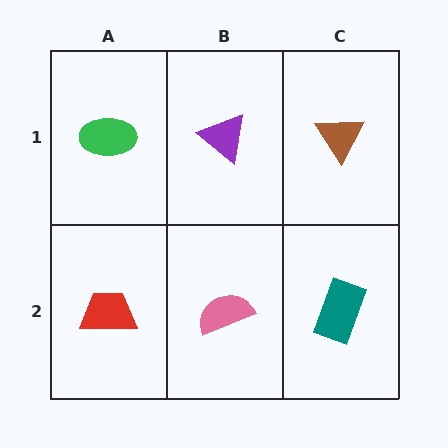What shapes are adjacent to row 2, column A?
A green ellipse (row 1, column A), a pink semicircle (row 2, column B).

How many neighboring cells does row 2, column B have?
3.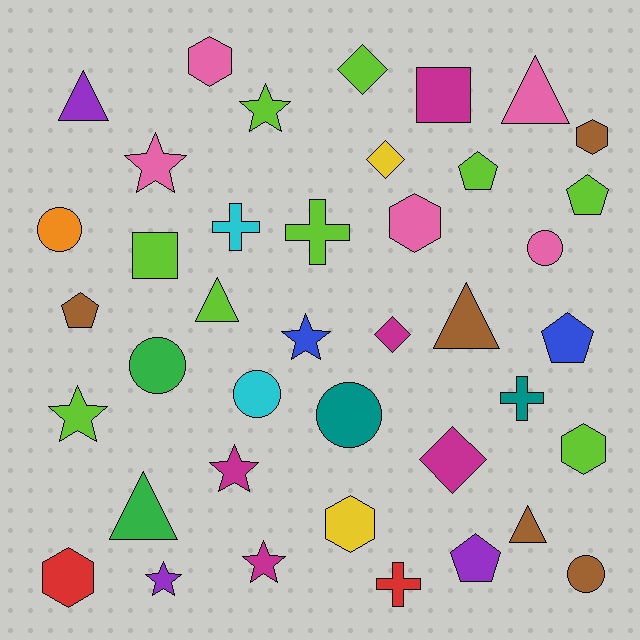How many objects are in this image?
There are 40 objects.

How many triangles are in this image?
There are 6 triangles.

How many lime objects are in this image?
There are 9 lime objects.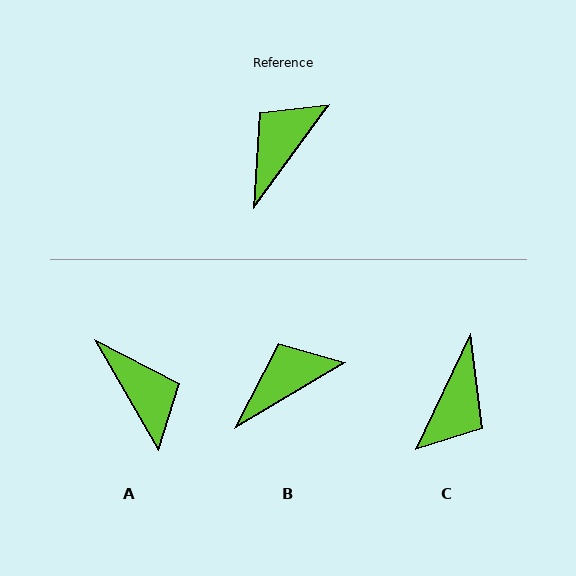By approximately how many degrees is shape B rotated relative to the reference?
Approximately 24 degrees clockwise.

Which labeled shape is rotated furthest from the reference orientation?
C, about 169 degrees away.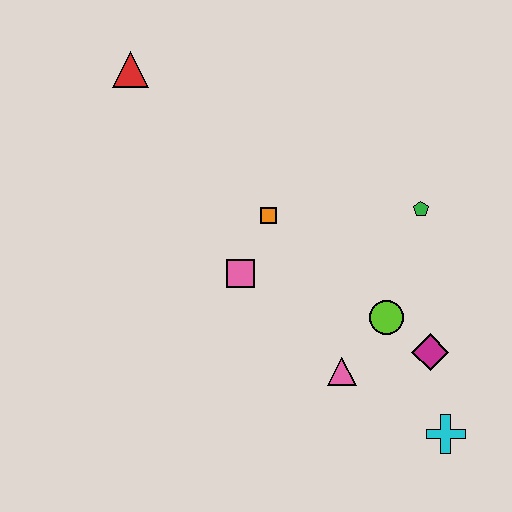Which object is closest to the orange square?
The pink square is closest to the orange square.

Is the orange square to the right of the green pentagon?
No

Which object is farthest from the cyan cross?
The red triangle is farthest from the cyan cross.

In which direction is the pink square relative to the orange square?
The pink square is below the orange square.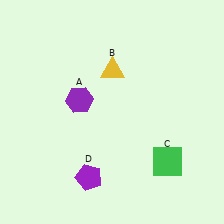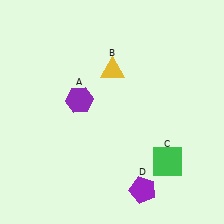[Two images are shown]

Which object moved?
The purple pentagon (D) moved right.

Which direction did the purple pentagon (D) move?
The purple pentagon (D) moved right.